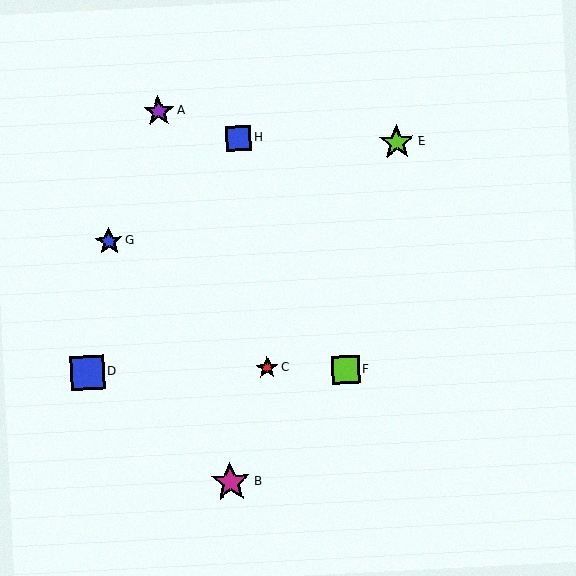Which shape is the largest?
The magenta star (labeled B) is the largest.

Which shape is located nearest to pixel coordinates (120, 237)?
The blue star (labeled G) at (109, 241) is nearest to that location.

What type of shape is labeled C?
Shape C is a red star.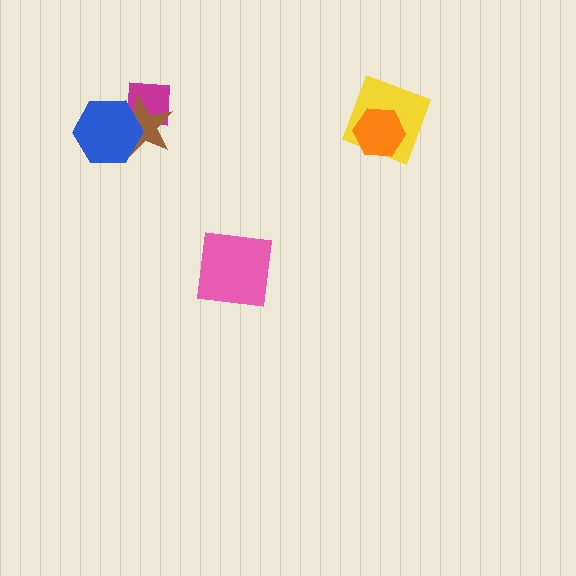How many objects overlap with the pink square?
0 objects overlap with the pink square.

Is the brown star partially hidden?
Yes, it is partially covered by another shape.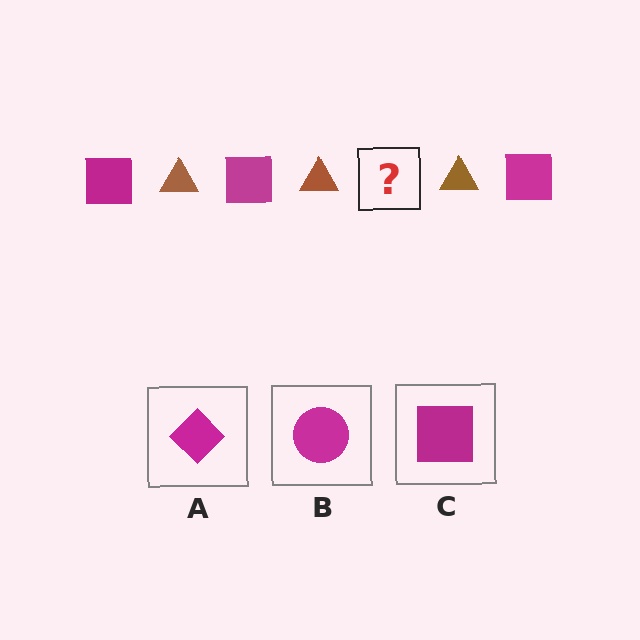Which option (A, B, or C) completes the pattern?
C.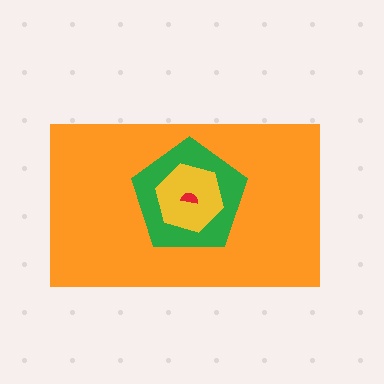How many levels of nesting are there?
4.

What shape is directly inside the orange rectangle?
The green pentagon.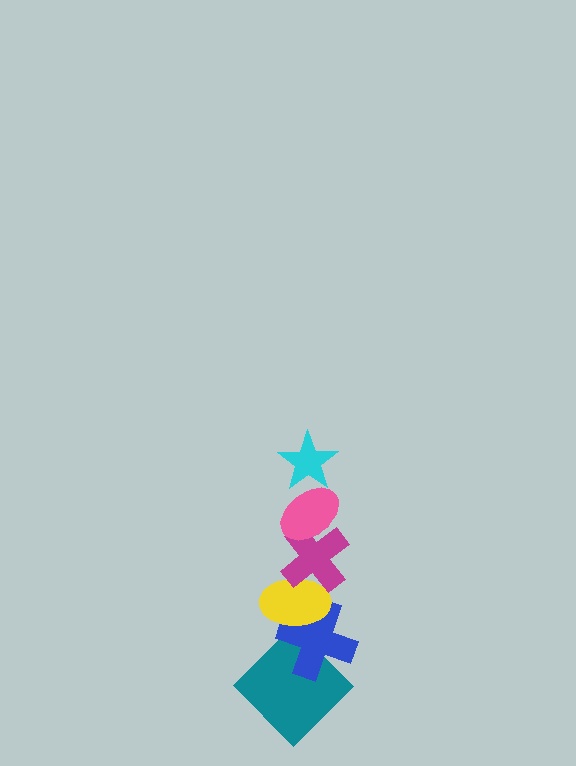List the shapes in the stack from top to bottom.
From top to bottom: the cyan star, the pink ellipse, the magenta cross, the yellow ellipse, the blue cross, the teal diamond.